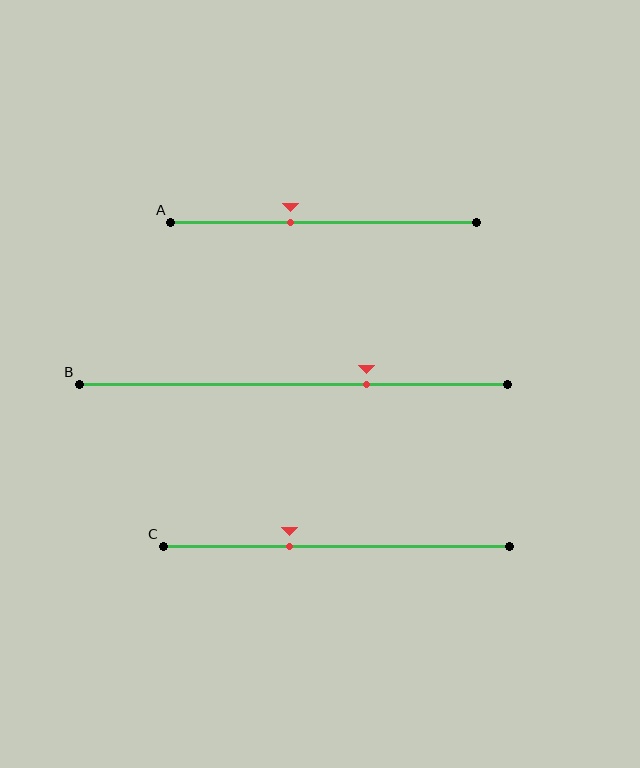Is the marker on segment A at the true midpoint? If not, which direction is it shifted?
No, the marker on segment A is shifted to the left by about 11% of the segment length.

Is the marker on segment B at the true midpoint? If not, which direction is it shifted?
No, the marker on segment B is shifted to the right by about 17% of the segment length.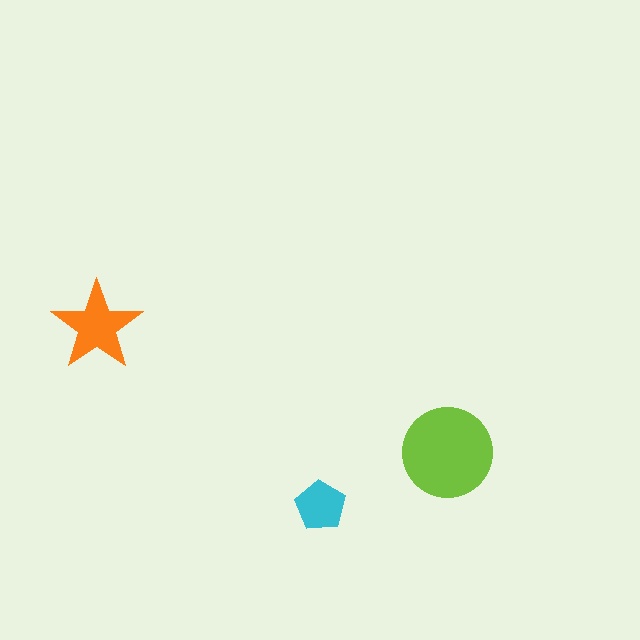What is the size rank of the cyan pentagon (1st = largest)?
3rd.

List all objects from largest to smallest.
The lime circle, the orange star, the cyan pentagon.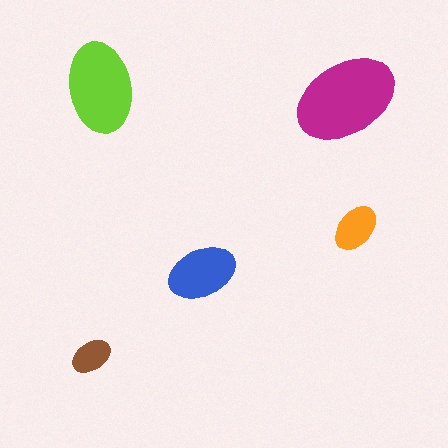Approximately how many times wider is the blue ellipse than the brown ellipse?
About 1.5 times wider.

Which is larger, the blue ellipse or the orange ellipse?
The blue one.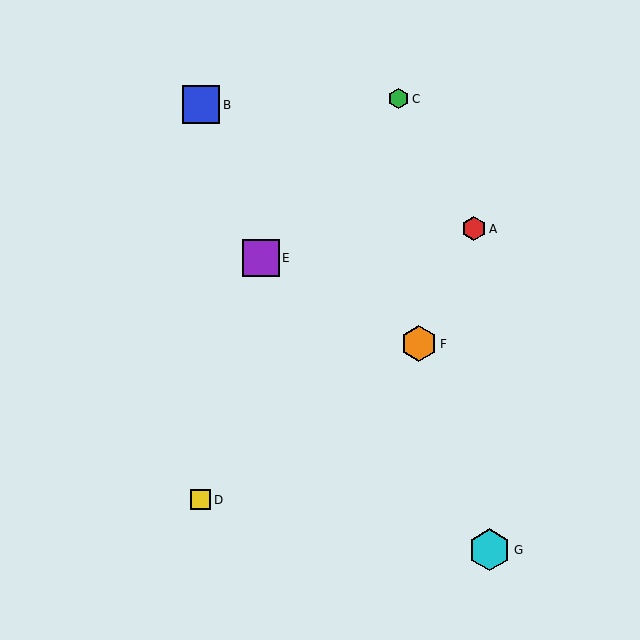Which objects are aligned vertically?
Objects B, D are aligned vertically.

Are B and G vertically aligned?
No, B is at x≈201 and G is at x≈490.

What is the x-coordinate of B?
Object B is at x≈201.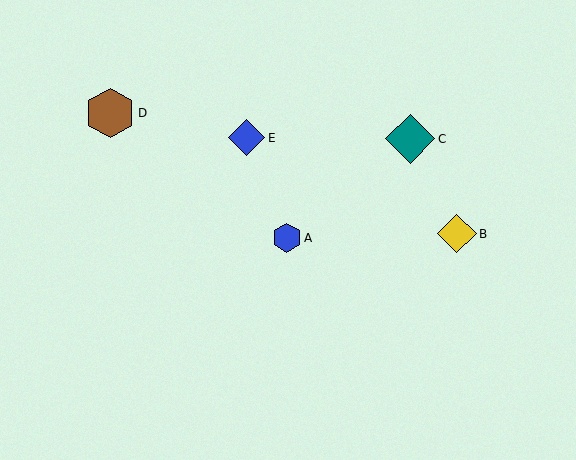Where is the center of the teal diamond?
The center of the teal diamond is at (410, 139).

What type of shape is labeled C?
Shape C is a teal diamond.